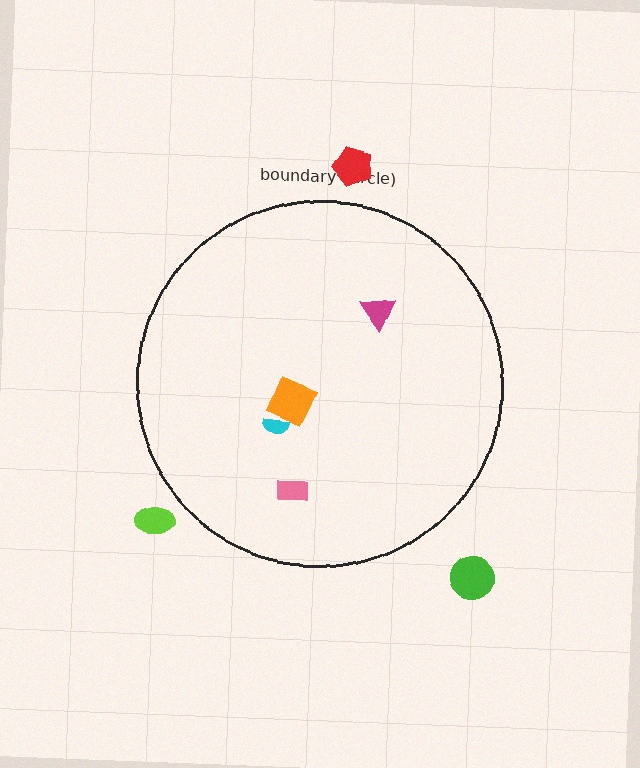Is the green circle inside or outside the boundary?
Outside.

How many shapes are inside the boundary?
4 inside, 3 outside.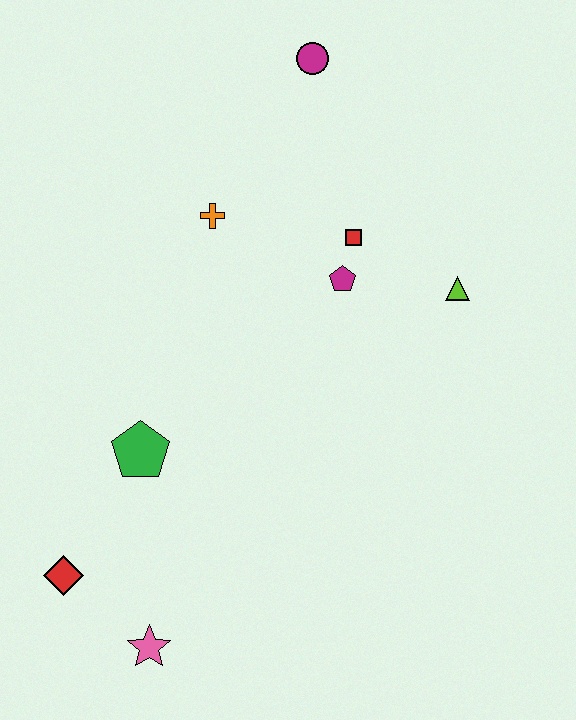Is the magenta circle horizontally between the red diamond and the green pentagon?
No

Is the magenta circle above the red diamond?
Yes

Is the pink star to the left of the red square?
Yes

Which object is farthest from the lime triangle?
The red diamond is farthest from the lime triangle.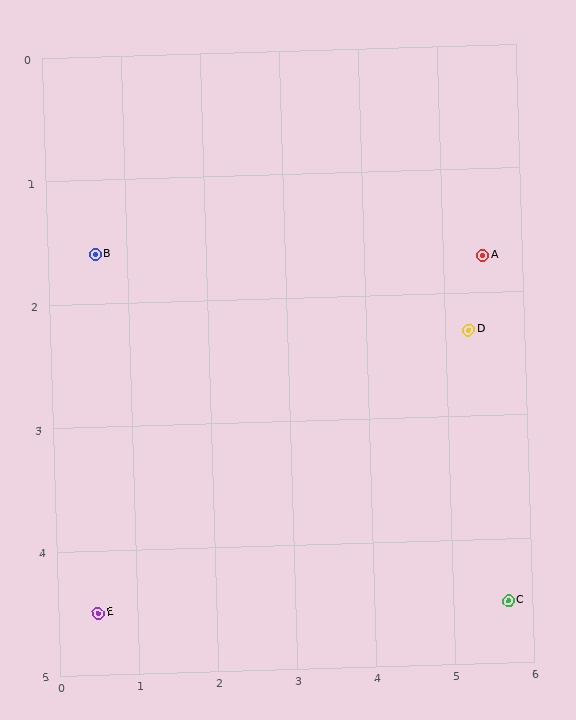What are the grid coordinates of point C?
Point C is at approximately (5.7, 4.5).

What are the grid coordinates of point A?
Point A is at approximately (5.5, 1.7).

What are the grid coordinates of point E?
Point E is at approximately (0.5, 4.5).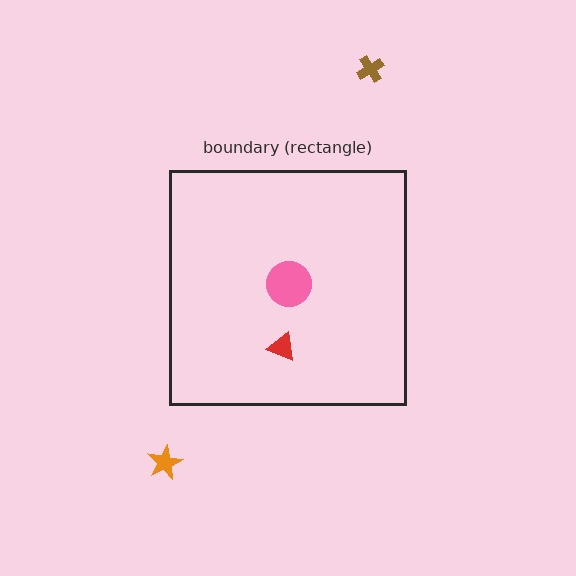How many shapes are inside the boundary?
2 inside, 2 outside.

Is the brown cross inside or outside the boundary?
Outside.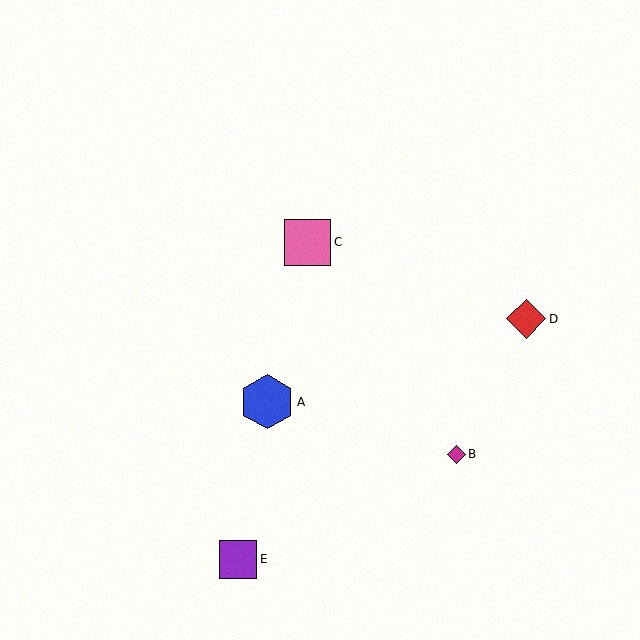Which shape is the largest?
The blue hexagon (labeled A) is the largest.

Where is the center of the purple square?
The center of the purple square is at (238, 559).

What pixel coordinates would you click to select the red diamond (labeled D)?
Click at (526, 319) to select the red diamond D.